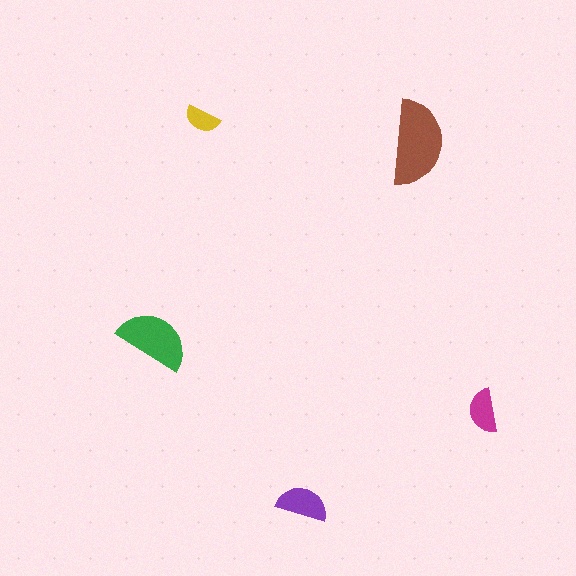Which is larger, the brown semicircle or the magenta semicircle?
The brown one.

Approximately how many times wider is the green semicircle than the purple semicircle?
About 1.5 times wider.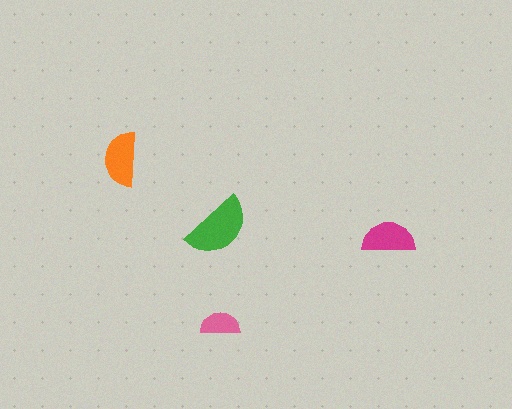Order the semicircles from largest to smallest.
the green one, the orange one, the magenta one, the pink one.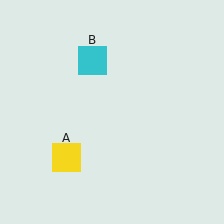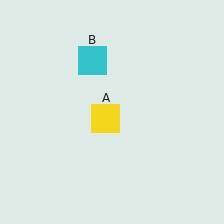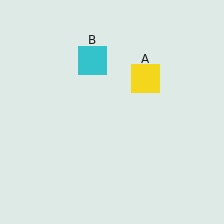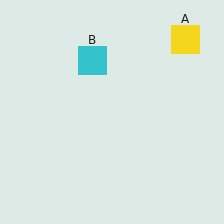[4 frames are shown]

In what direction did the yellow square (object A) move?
The yellow square (object A) moved up and to the right.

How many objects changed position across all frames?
1 object changed position: yellow square (object A).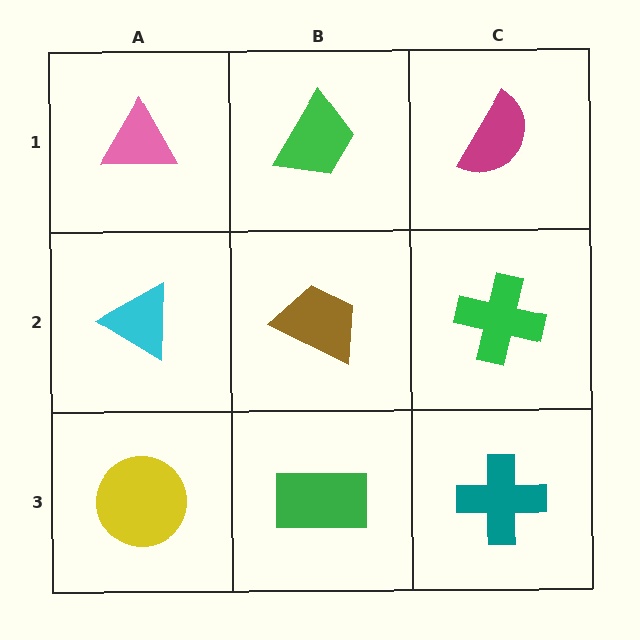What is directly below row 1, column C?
A green cross.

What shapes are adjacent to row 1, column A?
A cyan triangle (row 2, column A), a green trapezoid (row 1, column B).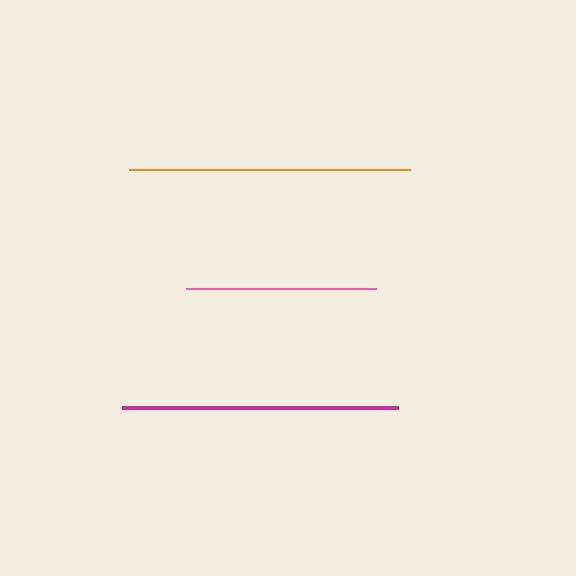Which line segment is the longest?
The orange line is the longest at approximately 281 pixels.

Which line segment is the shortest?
The pink line is the shortest at approximately 190 pixels.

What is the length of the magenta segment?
The magenta segment is approximately 276 pixels long.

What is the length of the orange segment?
The orange segment is approximately 281 pixels long.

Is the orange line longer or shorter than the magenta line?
The orange line is longer than the magenta line.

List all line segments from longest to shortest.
From longest to shortest: orange, magenta, pink.